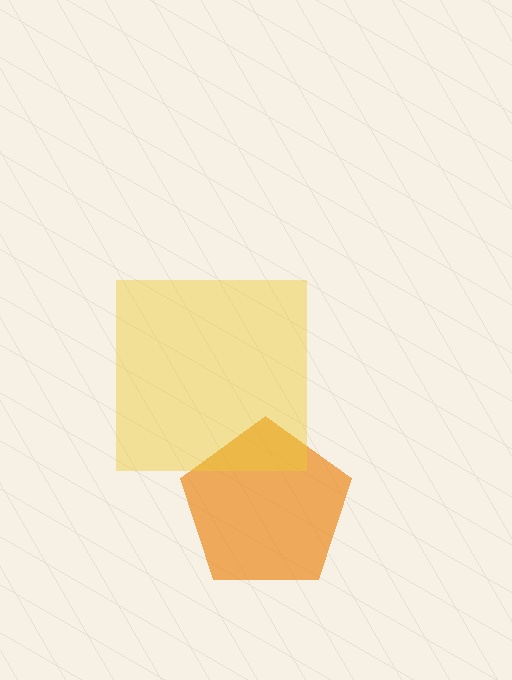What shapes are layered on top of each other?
The layered shapes are: an orange pentagon, a yellow square.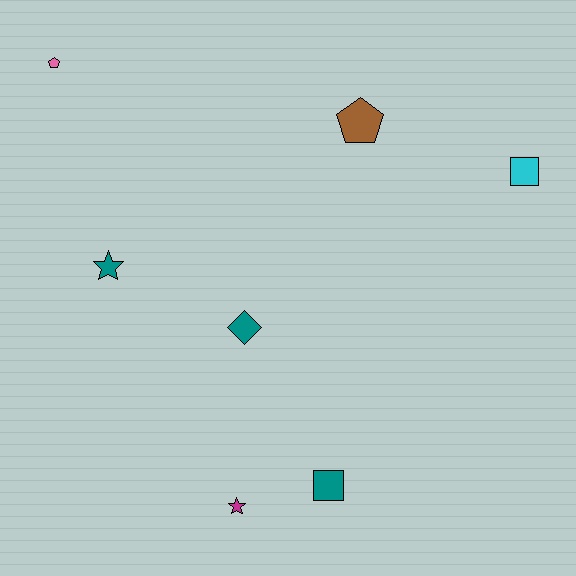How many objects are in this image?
There are 7 objects.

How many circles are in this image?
There are no circles.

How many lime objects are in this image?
There are no lime objects.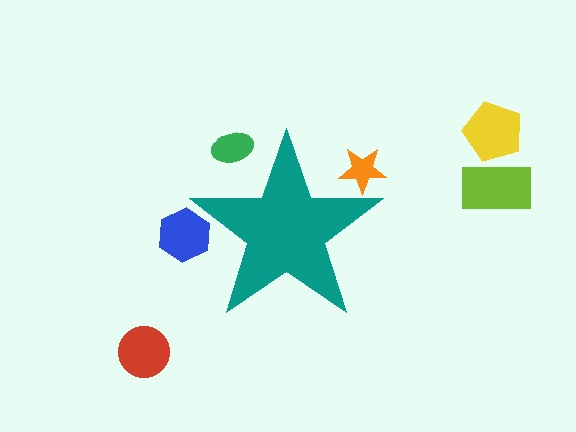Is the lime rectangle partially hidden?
No, the lime rectangle is fully visible.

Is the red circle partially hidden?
No, the red circle is fully visible.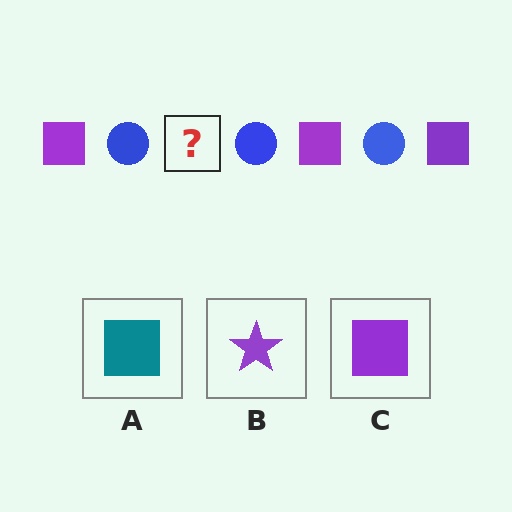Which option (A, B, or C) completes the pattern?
C.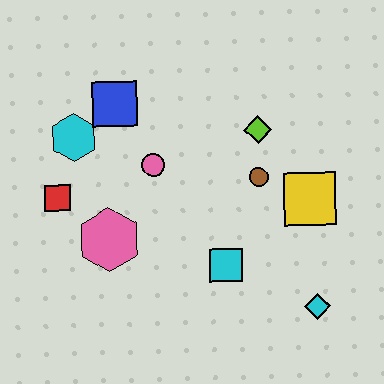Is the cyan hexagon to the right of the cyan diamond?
No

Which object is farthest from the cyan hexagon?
The cyan diamond is farthest from the cyan hexagon.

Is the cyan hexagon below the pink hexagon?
No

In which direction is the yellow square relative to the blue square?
The yellow square is to the right of the blue square.